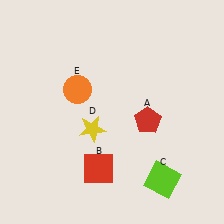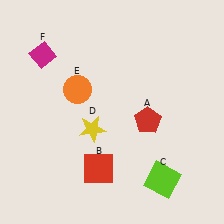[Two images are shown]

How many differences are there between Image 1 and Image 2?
There is 1 difference between the two images.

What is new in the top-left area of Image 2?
A magenta diamond (F) was added in the top-left area of Image 2.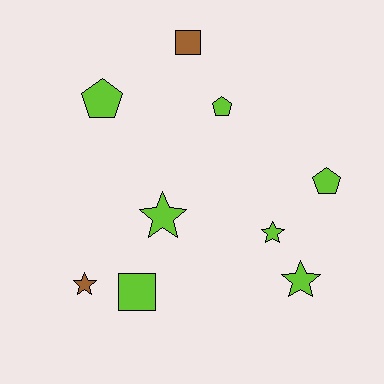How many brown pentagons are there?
There are no brown pentagons.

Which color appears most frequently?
Lime, with 7 objects.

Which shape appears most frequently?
Star, with 4 objects.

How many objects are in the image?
There are 9 objects.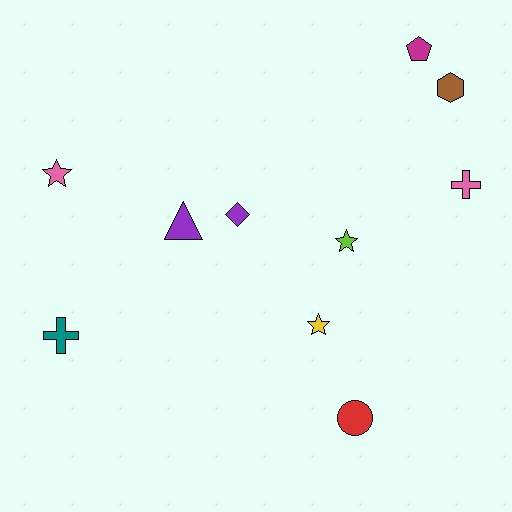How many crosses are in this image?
There are 2 crosses.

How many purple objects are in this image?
There are 2 purple objects.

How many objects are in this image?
There are 10 objects.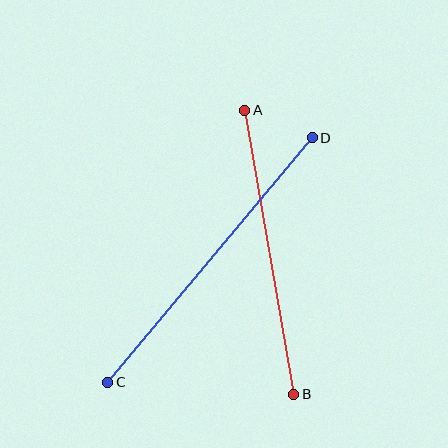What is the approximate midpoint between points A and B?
The midpoint is at approximately (269, 252) pixels.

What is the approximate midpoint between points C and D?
The midpoint is at approximately (210, 260) pixels.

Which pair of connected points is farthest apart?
Points C and D are farthest apart.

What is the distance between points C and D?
The distance is approximately 319 pixels.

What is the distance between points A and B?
The distance is approximately 288 pixels.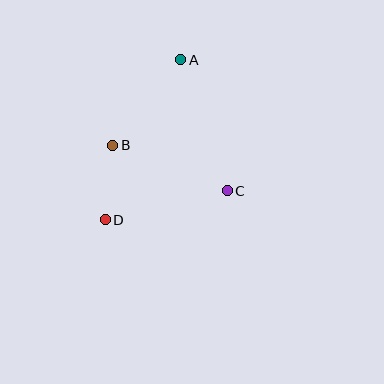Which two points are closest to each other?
Points B and D are closest to each other.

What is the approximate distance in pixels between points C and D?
The distance between C and D is approximately 126 pixels.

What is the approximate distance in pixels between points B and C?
The distance between B and C is approximately 123 pixels.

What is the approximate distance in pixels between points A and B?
The distance between A and B is approximately 109 pixels.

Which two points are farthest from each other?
Points A and D are farthest from each other.